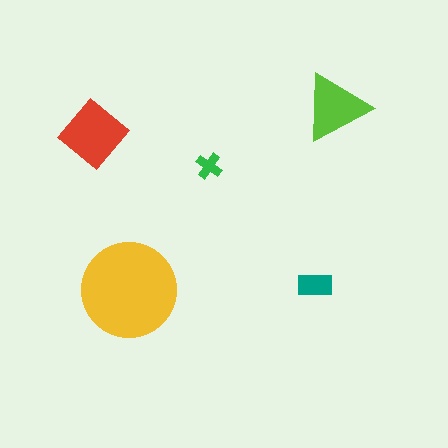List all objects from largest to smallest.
The yellow circle, the red diamond, the lime triangle, the teal rectangle, the green cross.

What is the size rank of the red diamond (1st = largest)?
2nd.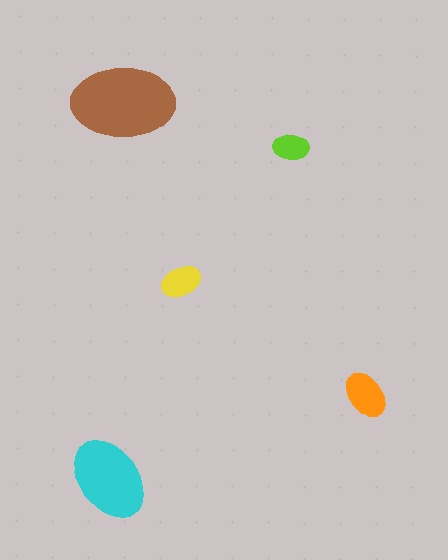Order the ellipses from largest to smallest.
the brown one, the cyan one, the orange one, the yellow one, the lime one.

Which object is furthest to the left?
The cyan ellipse is leftmost.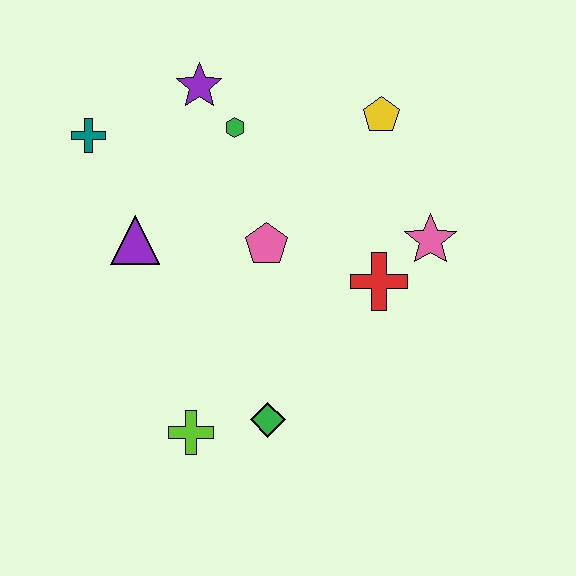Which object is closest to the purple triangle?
The teal cross is closest to the purple triangle.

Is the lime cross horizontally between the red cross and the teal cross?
Yes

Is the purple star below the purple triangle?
No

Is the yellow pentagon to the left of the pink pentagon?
No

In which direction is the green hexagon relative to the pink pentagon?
The green hexagon is above the pink pentagon.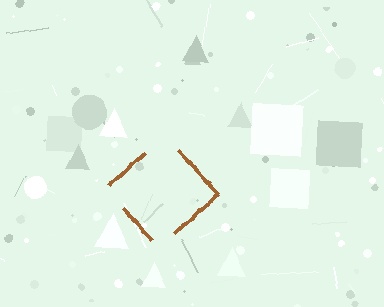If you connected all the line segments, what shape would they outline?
They would outline a diamond.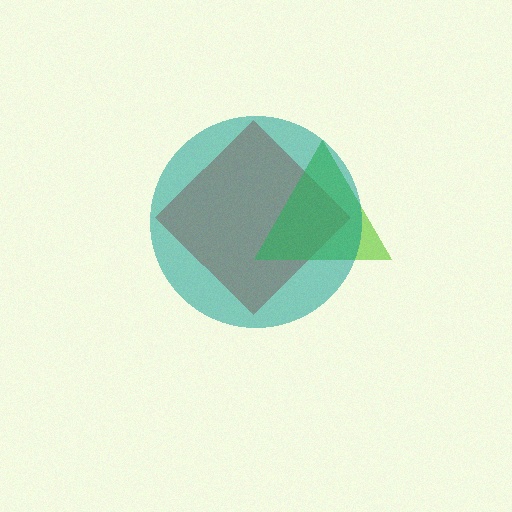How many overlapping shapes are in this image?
There are 3 overlapping shapes in the image.